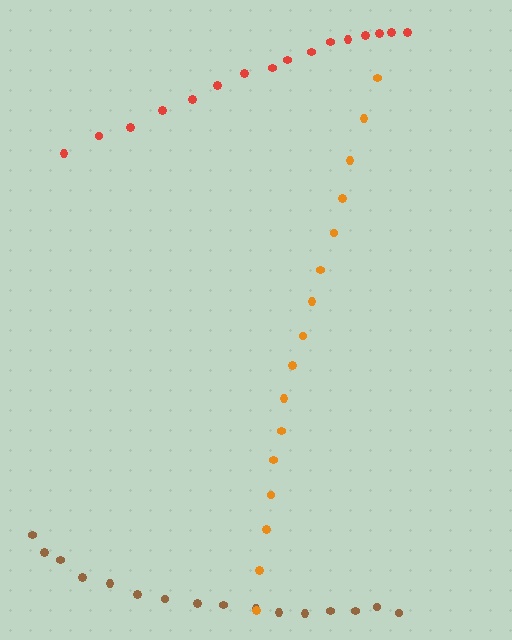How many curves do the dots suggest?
There are 3 distinct paths.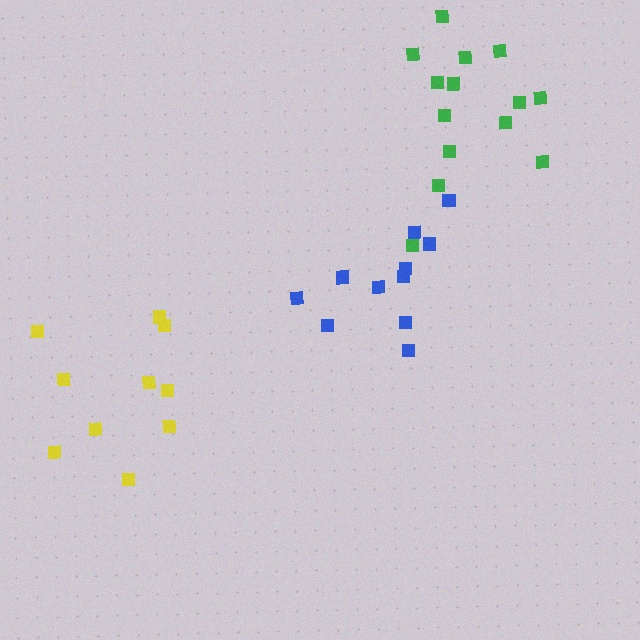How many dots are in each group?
Group 1: 11 dots, Group 2: 10 dots, Group 3: 14 dots (35 total).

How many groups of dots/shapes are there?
There are 3 groups.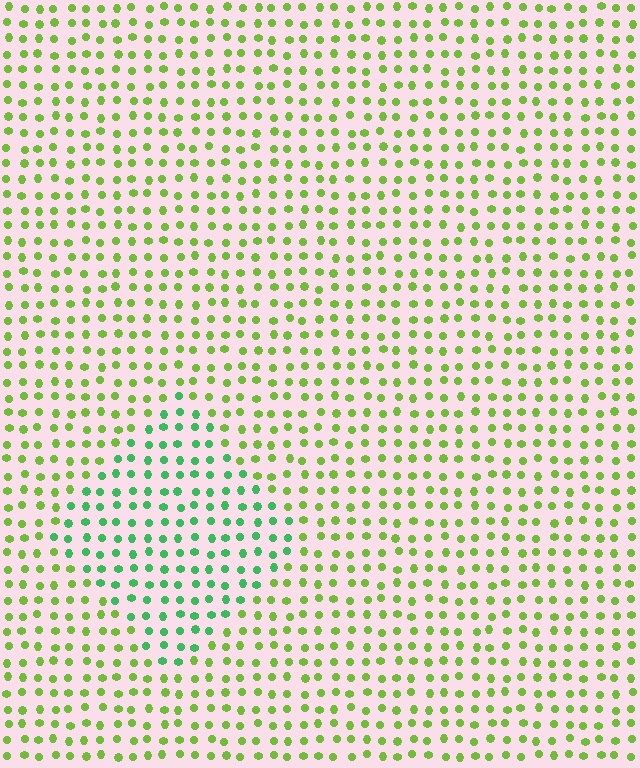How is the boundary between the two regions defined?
The boundary is defined purely by a slight shift in hue (about 42 degrees). Spacing, size, and orientation are identical on both sides.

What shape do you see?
I see a diamond.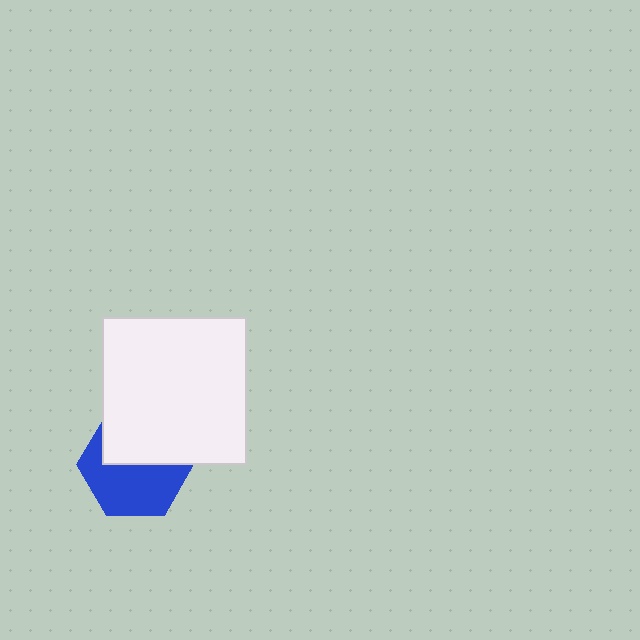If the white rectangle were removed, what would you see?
You would see the complete blue hexagon.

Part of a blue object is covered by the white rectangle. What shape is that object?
It is a hexagon.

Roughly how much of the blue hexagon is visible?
About half of it is visible (roughly 55%).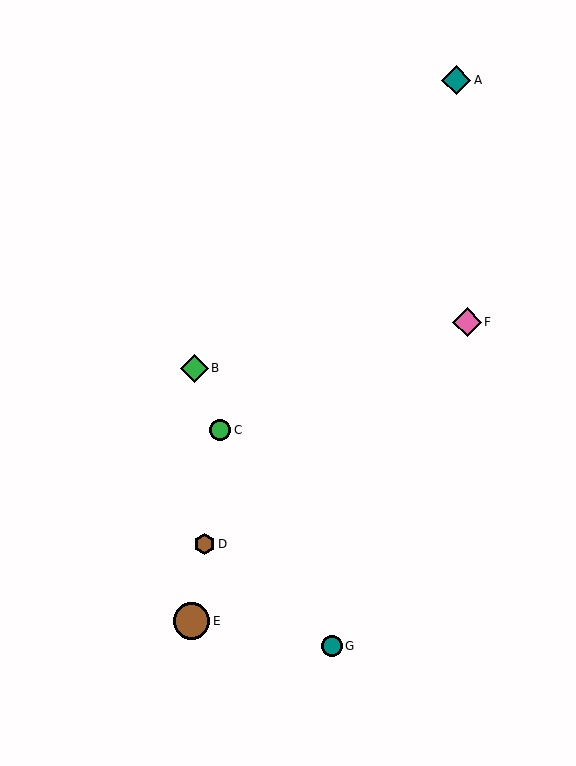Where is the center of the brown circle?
The center of the brown circle is at (192, 621).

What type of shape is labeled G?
Shape G is a teal circle.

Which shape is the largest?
The brown circle (labeled E) is the largest.